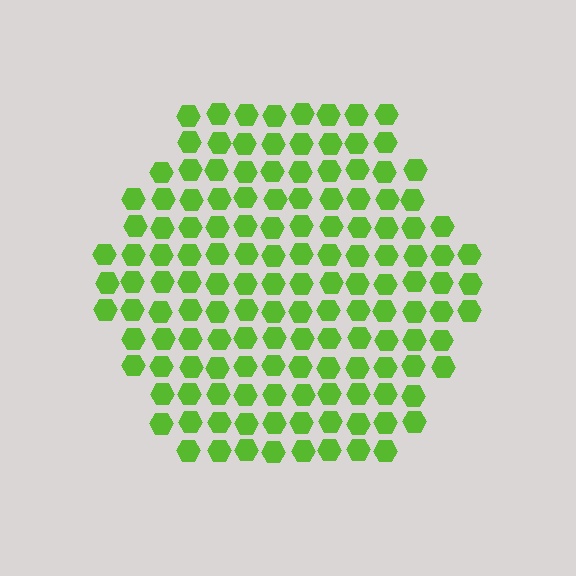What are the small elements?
The small elements are hexagons.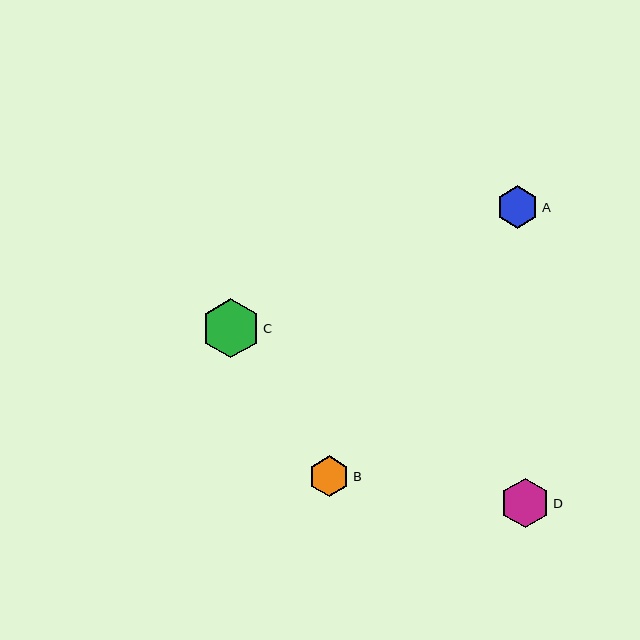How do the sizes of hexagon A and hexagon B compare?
Hexagon A and hexagon B are approximately the same size.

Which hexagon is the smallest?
Hexagon B is the smallest with a size of approximately 41 pixels.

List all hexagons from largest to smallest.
From largest to smallest: C, D, A, B.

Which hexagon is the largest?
Hexagon C is the largest with a size of approximately 59 pixels.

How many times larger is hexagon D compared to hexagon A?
Hexagon D is approximately 1.2 times the size of hexagon A.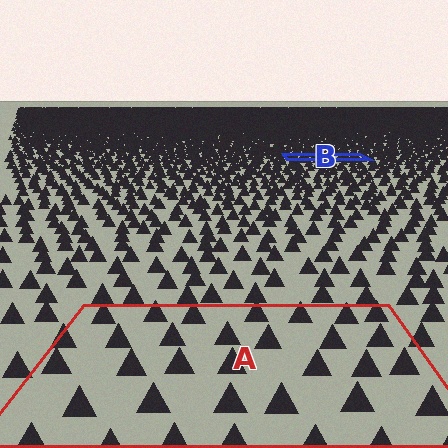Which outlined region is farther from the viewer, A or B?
Region B is farther from the viewer — the texture elements inside it appear smaller and more densely packed.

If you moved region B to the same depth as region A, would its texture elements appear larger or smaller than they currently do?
They would appear larger. At a closer depth, the same texture elements are projected at a bigger on-screen size.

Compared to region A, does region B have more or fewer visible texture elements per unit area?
Region B has more texture elements per unit area — they are packed more densely because it is farther away.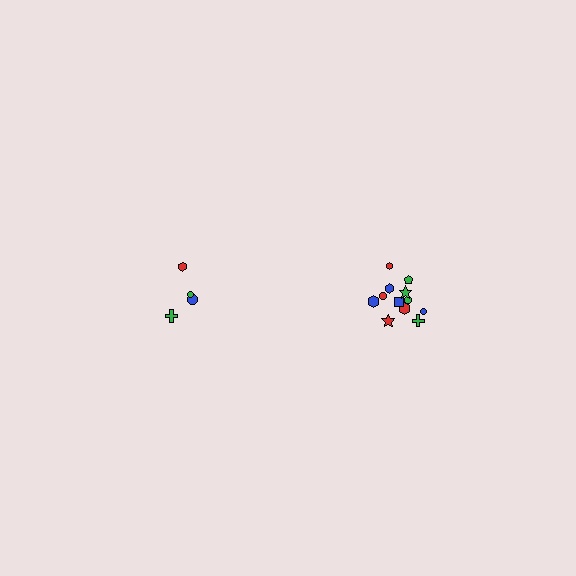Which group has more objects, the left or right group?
The right group.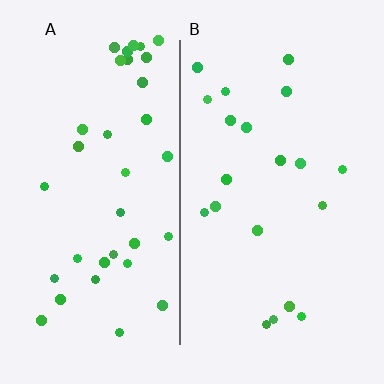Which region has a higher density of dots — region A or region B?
A (the left).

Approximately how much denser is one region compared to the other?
Approximately 1.9× — region A over region B.